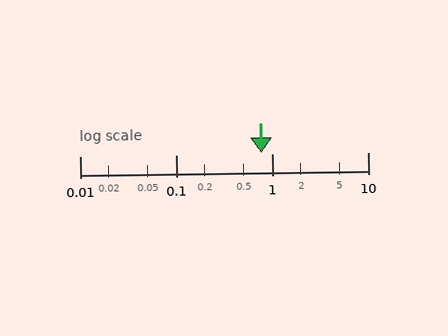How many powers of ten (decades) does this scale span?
The scale spans 3 decades, from 0.01 to 10.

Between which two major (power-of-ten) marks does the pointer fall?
The pointer is between 0.1 and 1.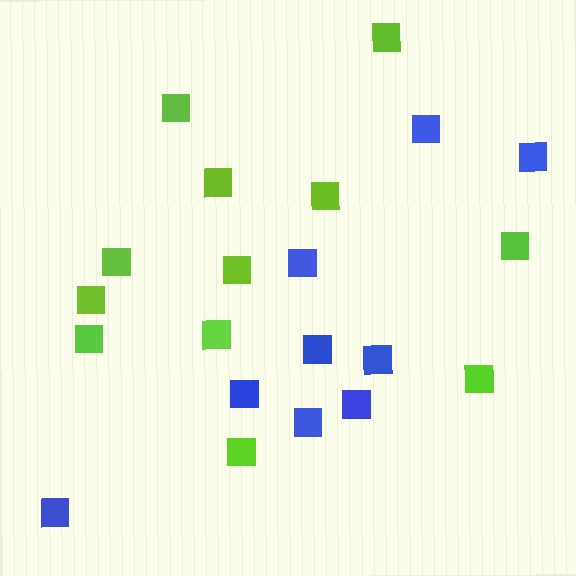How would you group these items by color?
There are 2 groups: one group of lime squares (12) and one group of blue squares (9).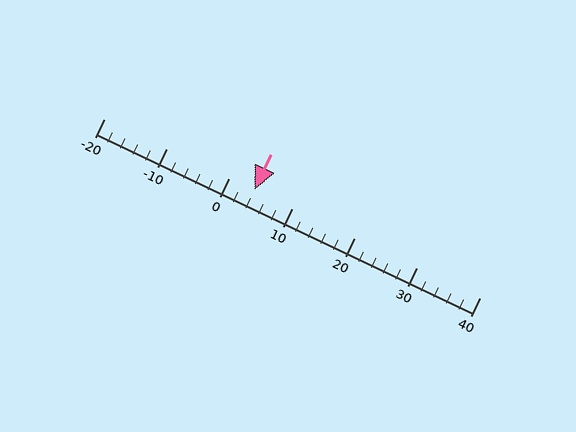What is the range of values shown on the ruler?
The ruler shows values from -20 to 40.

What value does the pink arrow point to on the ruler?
The pink arrow points to approximately 4.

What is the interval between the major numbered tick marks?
The major tick marks are spaced 10 units apart.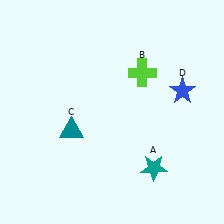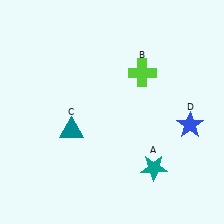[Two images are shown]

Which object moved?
The blue star (D) moved down.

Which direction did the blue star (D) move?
The blue star (D) moved down.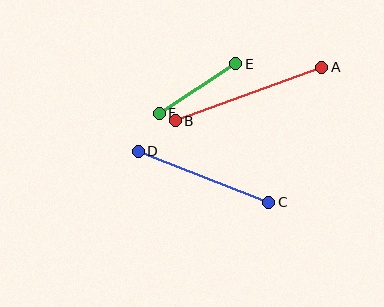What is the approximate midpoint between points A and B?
The midpoint is at approximately (248, 94) pixels.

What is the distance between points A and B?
The distance is approximately 156 pixels.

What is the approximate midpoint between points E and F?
The midpoint is at approximately (198, 88) pixels.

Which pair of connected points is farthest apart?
Points A and B are farthest apart.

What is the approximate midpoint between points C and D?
The midpoint is at approximately (204, 177) pixels.